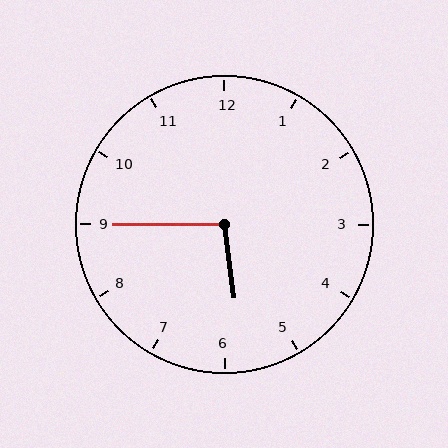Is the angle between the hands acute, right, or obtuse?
It is obtuse.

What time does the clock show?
5:45.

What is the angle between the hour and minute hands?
Approximately 98 degrees.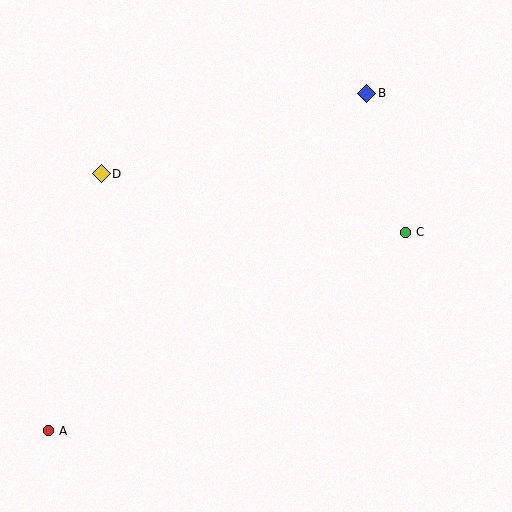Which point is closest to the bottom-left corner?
Point A is closest to the bottom-left corner.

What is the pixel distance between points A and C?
The distance between A and C is 408 pixels.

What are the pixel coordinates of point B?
Point B is at (367, 93).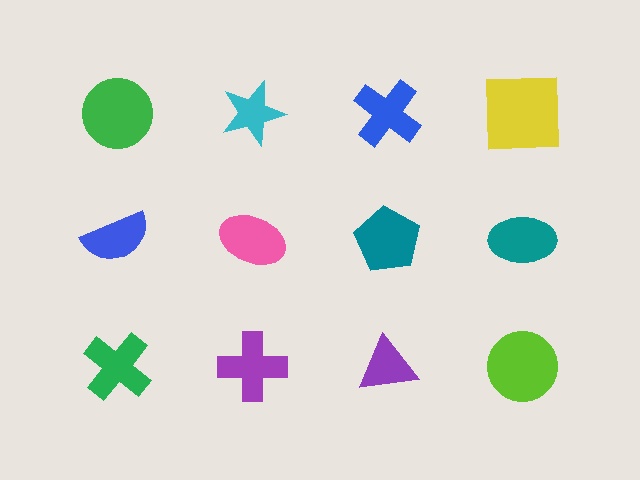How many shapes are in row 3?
4 shapes.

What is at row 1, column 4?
A yellow square.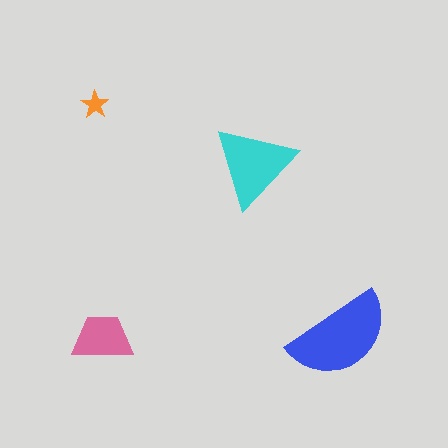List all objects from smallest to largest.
The orange star, the pink trapezoid, the cyan triangle, the blue semicircle.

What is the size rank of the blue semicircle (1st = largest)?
1st.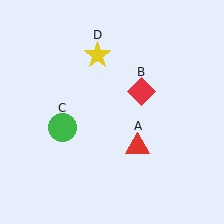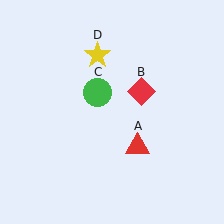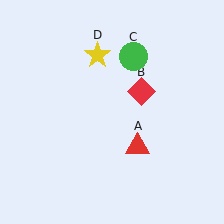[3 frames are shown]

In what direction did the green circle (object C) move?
The green circle (object C) moved up and to the right.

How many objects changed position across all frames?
1 object changed position: green circle (object C).